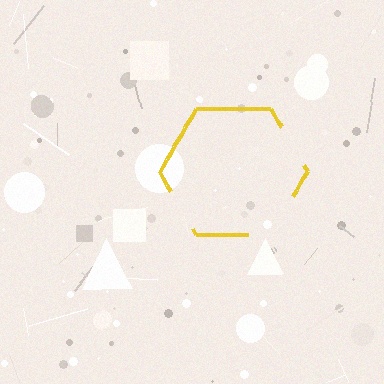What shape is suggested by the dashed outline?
The dashed outline suggests a hexagon.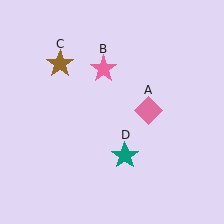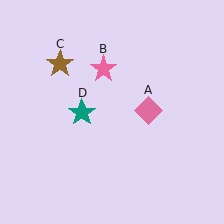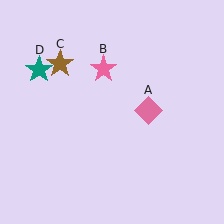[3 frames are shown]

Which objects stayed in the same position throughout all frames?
Pink diamond (object A) and pink star (object B) and brown star (object C) remained stationary.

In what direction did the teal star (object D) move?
The teal star (object D) moved up and to the left.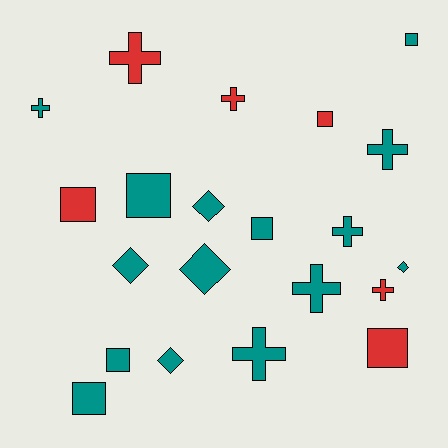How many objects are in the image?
There are 21 objects.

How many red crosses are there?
There are 3 red crosses.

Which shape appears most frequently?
Cross, with 8 objects.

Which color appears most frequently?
Teal, with 15 objects.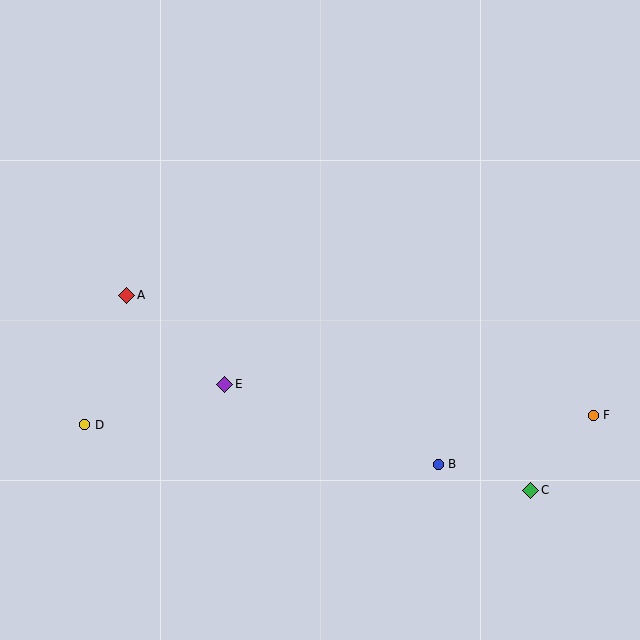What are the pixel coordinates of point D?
Point D is at (85, 425).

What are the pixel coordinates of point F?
Point F is at (593, 415).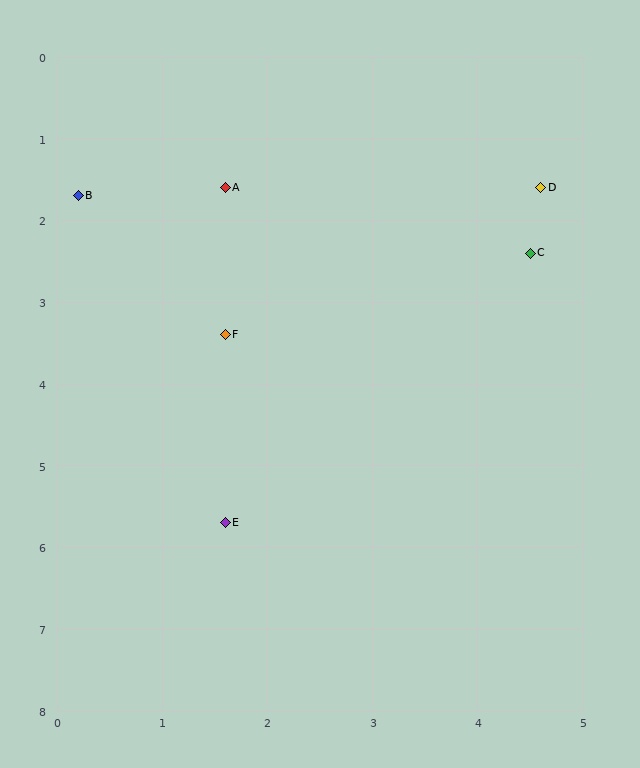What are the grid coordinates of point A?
Point A is at approximately (1.6, 1.6).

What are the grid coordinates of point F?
Point F is at approximately (1.6, 3.4).